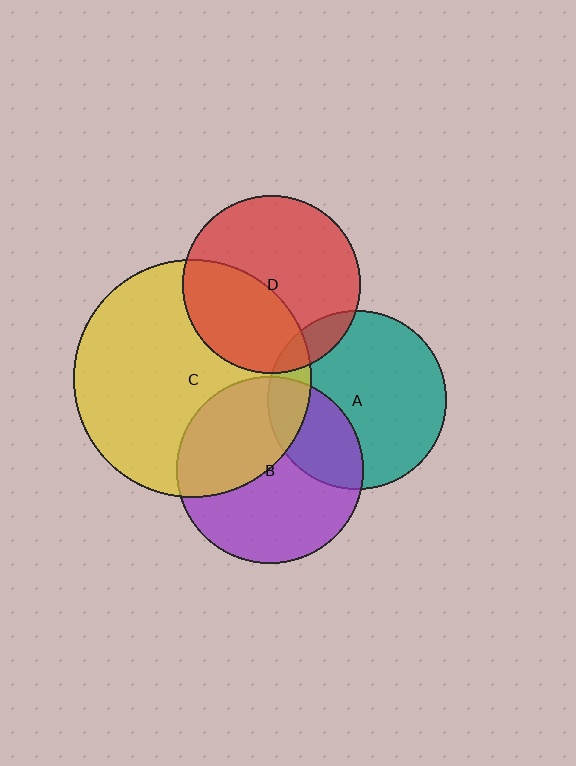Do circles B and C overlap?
Yes.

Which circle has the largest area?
Circle C (yellow).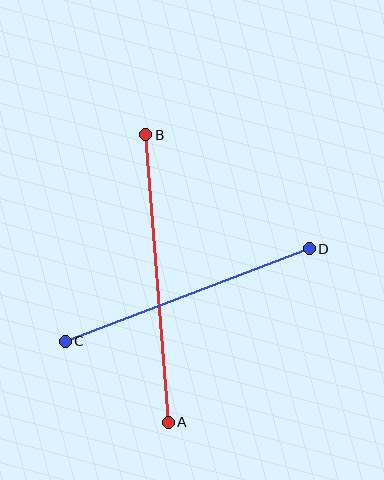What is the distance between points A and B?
The distance is approximately 289 pixels.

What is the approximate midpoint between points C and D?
The midpoint is at approximately (187, 295) pixels.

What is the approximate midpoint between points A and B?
The midpoint is at approximately (157, 279) pixels.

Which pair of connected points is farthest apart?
Points A and B are farthest apart.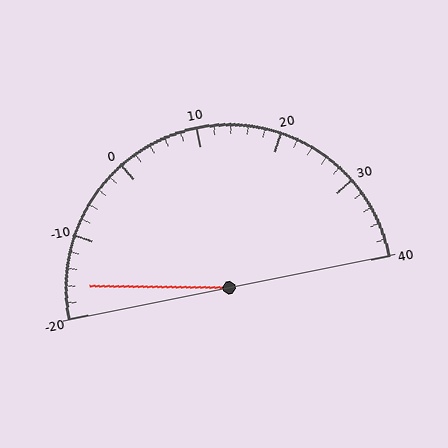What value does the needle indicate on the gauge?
The needle indicates approximately -16.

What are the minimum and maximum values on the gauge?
The gauge ranges from -20 to 40.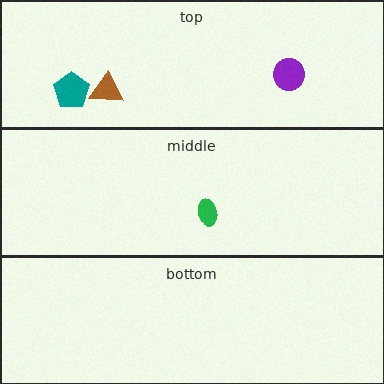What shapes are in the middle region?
The green ellipse.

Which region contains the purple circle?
The top region.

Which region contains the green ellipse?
The middle region.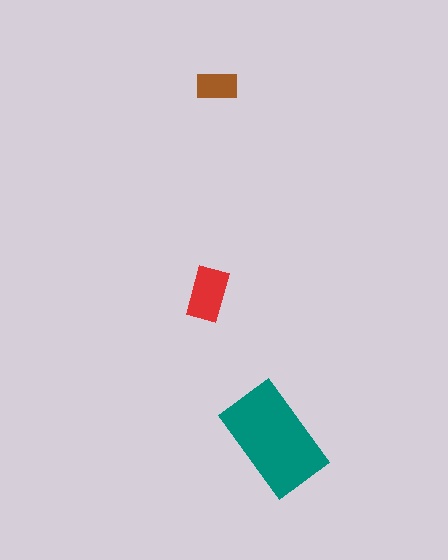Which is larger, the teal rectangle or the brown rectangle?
The teal one.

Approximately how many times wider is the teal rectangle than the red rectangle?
About 2 times wider.